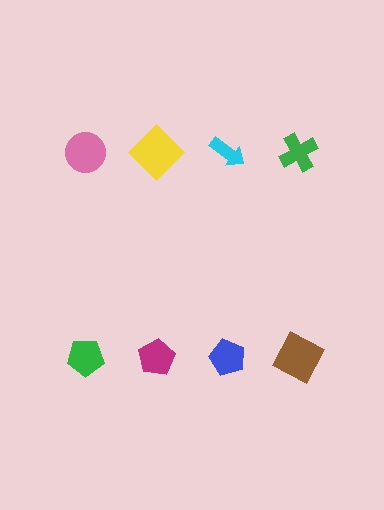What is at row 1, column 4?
A green cross.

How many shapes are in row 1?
4 shapes.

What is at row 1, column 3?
A cyan arrow.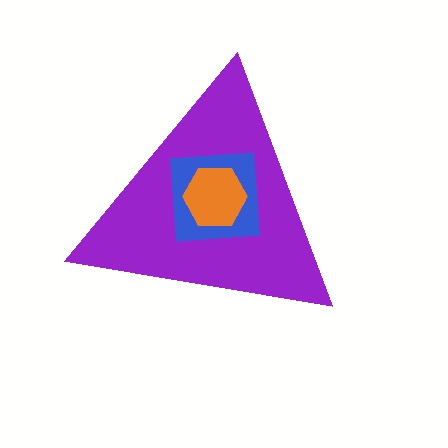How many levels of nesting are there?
3.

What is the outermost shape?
The purple triangle.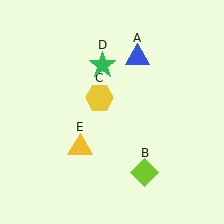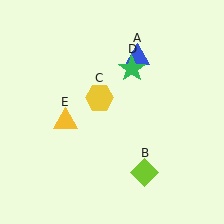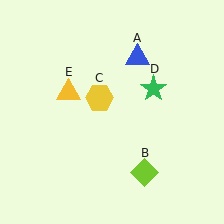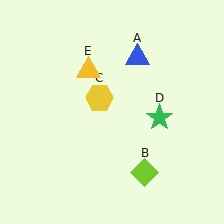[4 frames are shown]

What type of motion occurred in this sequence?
The green star (object D), yellow triangle (object E) rotated clockwise around the center of the scene.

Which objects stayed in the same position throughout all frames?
Blue triangle (object A) and lime diamond (object B) and yellow hexagon (object C) remained stationary.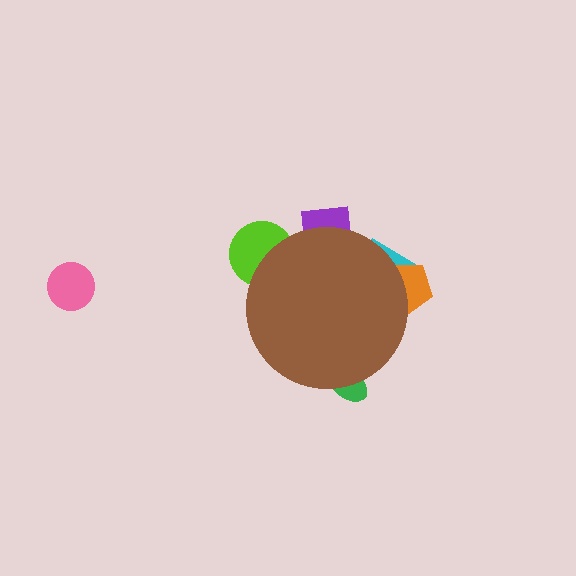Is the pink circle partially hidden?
No, the pink circle is fully visible.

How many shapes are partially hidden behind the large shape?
5 shapes are partially hidden.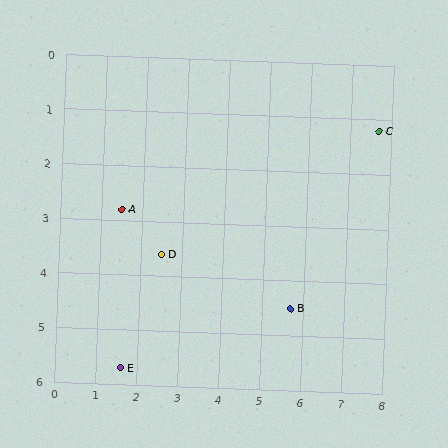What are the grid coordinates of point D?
Point D is at approximately (2.5, 3.6).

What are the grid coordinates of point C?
Point C is at approximately (7.7, 1.2).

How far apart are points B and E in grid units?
Points B and E are about 4.3 grid units apart.